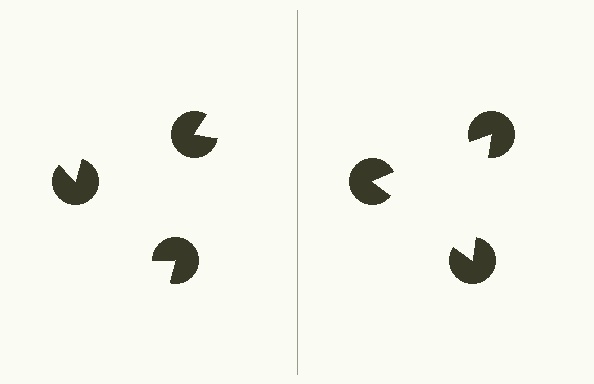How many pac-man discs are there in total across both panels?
6 — 3 on each side.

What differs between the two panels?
The pac-man discs are positioned identically on both sides; only the wedge orientations differ. On the right they align to a triangle; on the left they are misaligned.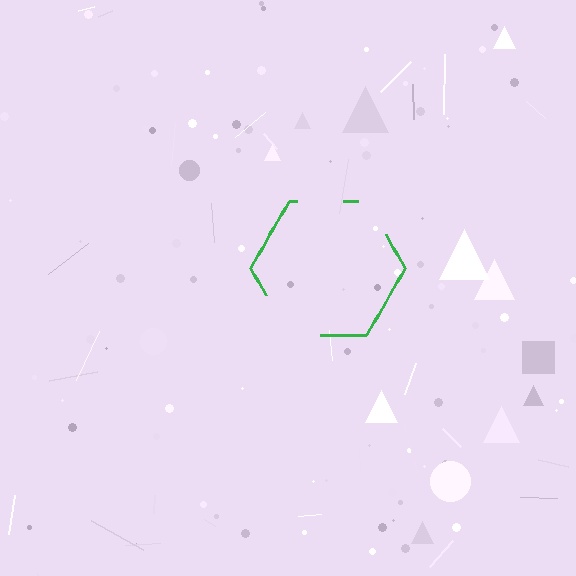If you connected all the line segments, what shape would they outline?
They would outline a hexagon.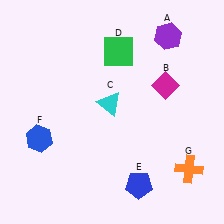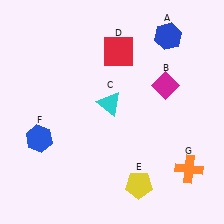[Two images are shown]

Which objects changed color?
A changed from purple to blue. D changed from green to red. E changed from blue to yellow.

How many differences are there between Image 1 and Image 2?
There are 3 differences between the two images.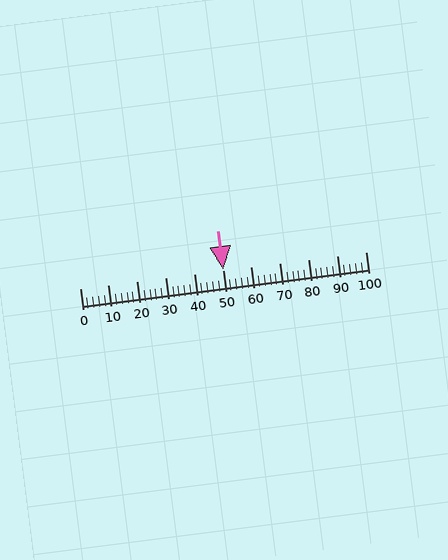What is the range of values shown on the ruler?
The ruler shows values from 0 to 100.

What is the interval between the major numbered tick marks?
The major tick marks are spaced 10 units apart.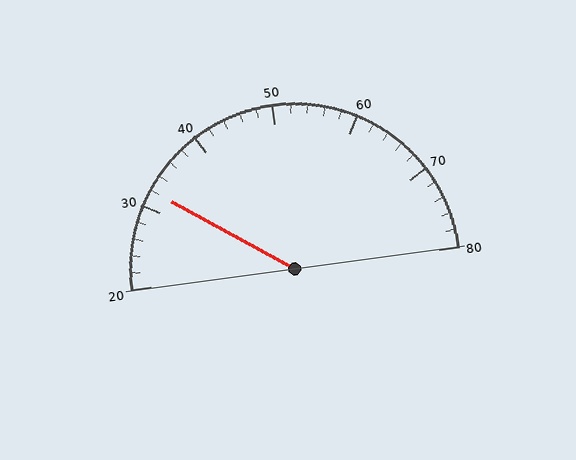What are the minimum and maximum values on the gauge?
The gauge ranges from 20 to 80.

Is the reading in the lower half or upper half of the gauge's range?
The reading is in the lower half of the range (20 to 80).